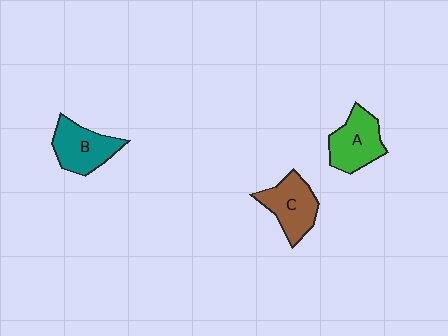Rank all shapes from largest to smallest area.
From largest to smallest: A (green), C (brown), B (teal).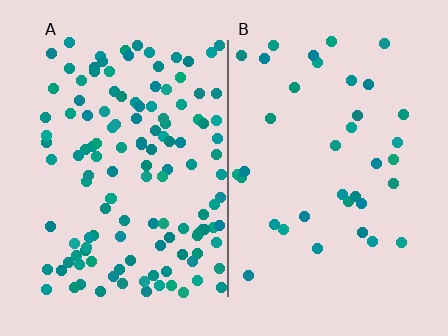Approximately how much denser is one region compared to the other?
Approximately 3.5× — region A over region B.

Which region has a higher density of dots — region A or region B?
A (the left).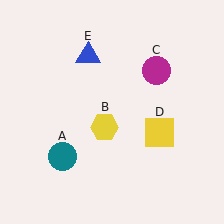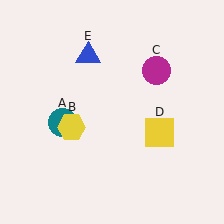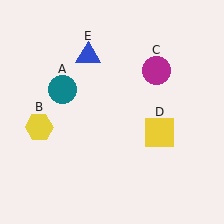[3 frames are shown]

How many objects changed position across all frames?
2 objects changed position: teal circle (object A), yellow hexagon (object B).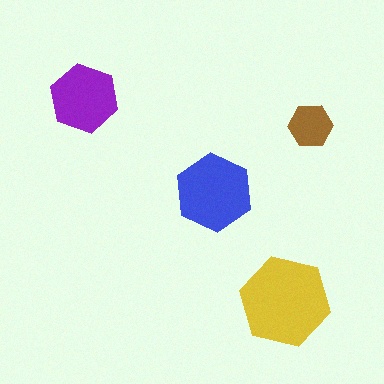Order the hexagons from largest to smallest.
the yellow one, the blue one, the purple one, the brown one.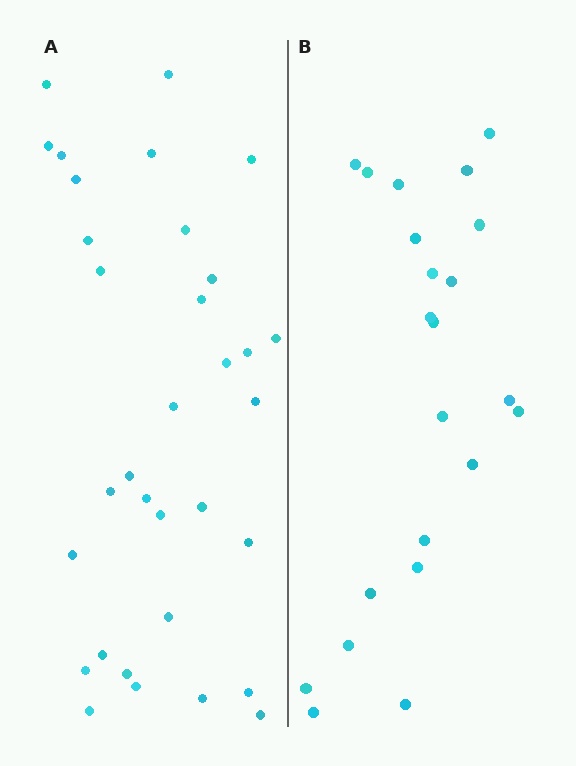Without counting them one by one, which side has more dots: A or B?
Region A (the left region) has more dots.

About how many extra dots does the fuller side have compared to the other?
Region A has roughly 12 or so more dots than region B.